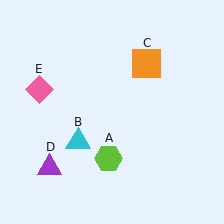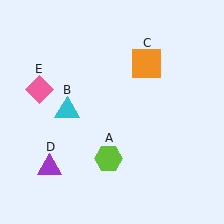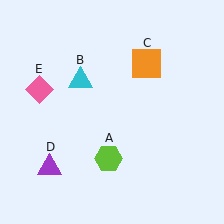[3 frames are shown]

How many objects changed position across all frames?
1 object changed position: cyan triangle (object B).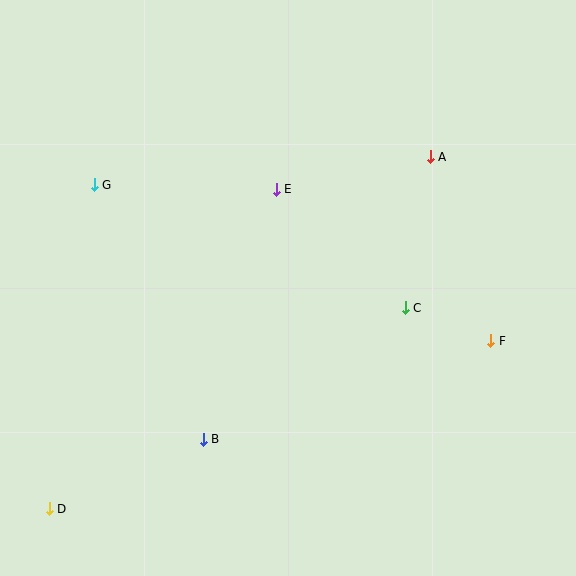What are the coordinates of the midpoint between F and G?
The midpoint between F and G is at (293, 263).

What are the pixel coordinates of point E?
Point E is at (276, 189).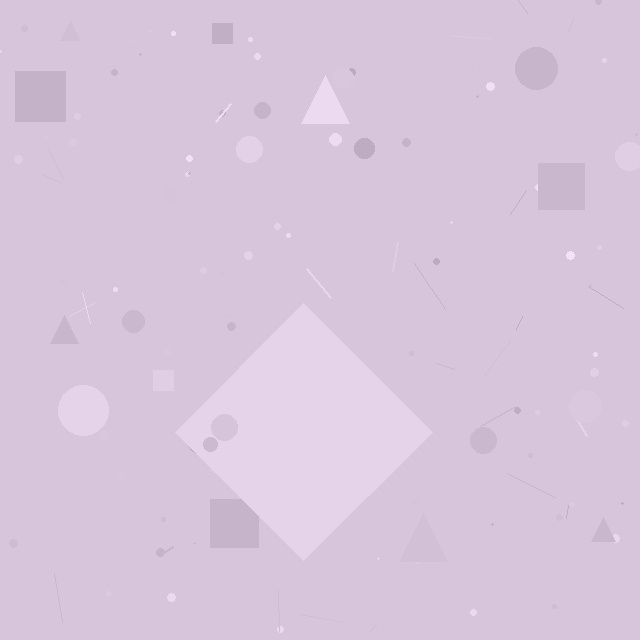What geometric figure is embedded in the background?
A diamond is embedded in the background.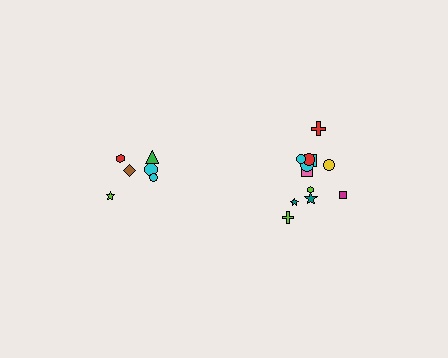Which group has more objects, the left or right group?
The right group.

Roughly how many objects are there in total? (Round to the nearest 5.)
Roughly 20 objects in total.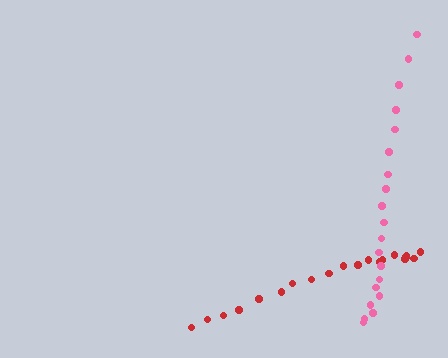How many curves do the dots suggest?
There are 2 distinct paths.